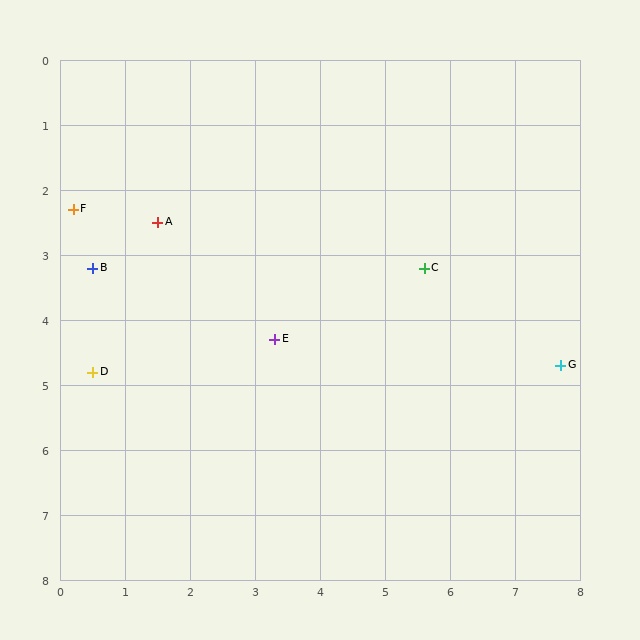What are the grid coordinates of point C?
Point C is at approximately (5.6, 3.2).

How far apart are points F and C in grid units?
Points F and C are about 5.5 grid units apart.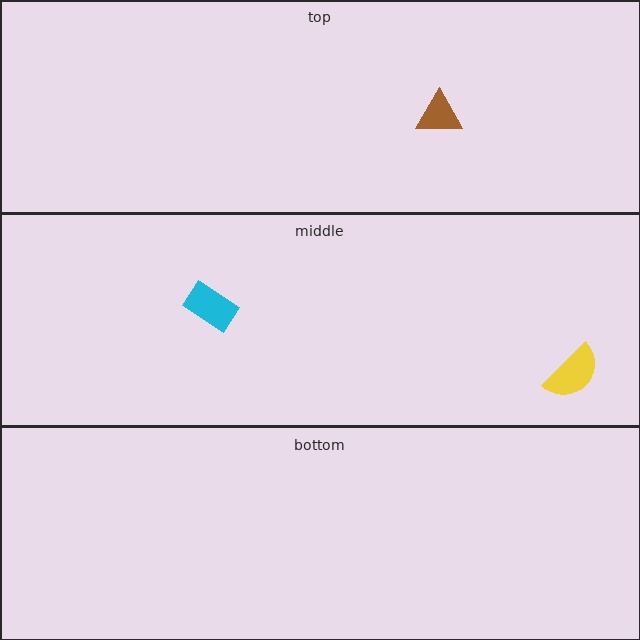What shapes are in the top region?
The brown triangle.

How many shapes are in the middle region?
2.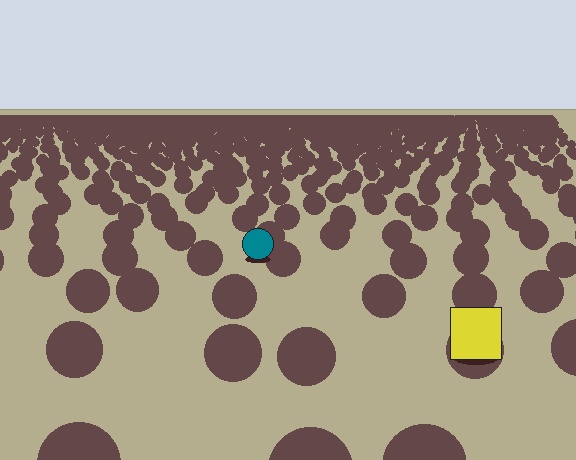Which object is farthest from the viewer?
The teal circle is farthest from the viewer. It appears smaller and the ground texture around it is denser.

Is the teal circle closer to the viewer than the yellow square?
No. The yellow square is closer — you can tell from the texture gradient: the ground texture is coarser near it.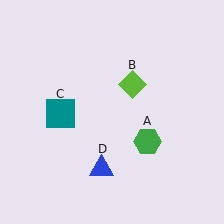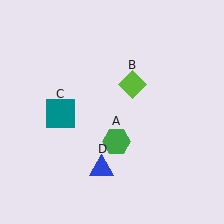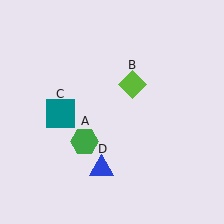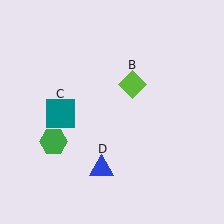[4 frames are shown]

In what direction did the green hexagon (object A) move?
The green hexagon (object A) moved left.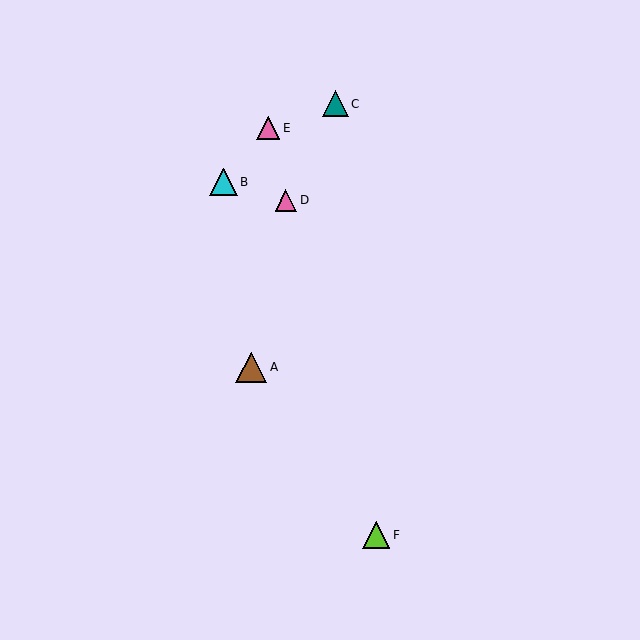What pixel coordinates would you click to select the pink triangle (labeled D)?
Click at (286, 200) to select the pink triangle D.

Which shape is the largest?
The brown triangle (labeled A) is the largest.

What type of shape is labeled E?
Shape E is a pink triangle.